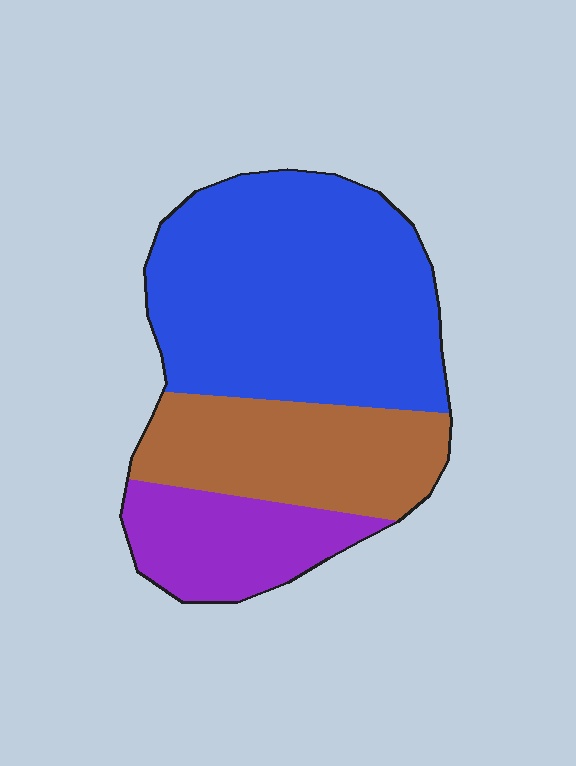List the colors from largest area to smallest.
From largest to smallest: blue, brown, purple.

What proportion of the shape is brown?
Brown covers about 25% of the shape.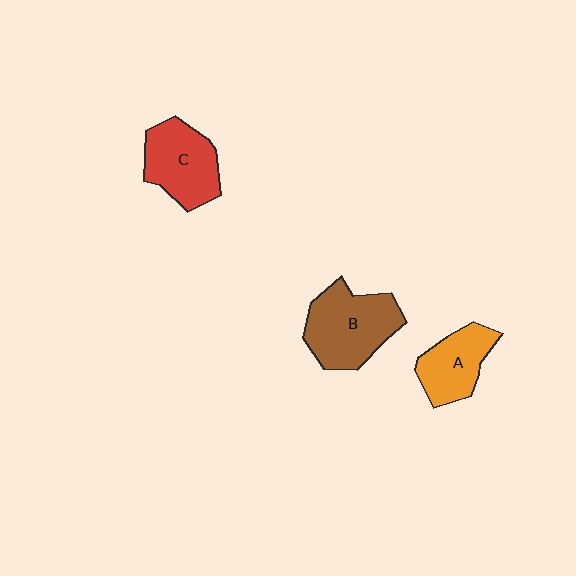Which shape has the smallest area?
Shape A (orange).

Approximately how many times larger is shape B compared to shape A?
Approximately 1.4 times.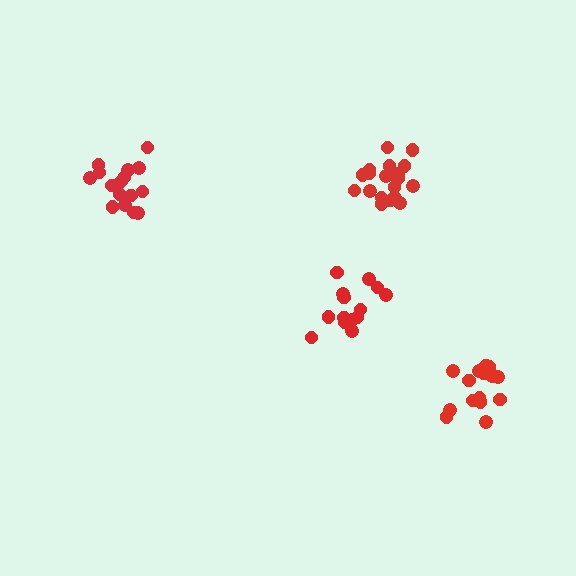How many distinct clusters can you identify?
There are 4 distinct clusters.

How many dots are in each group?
Group 1: 15 dots, Group 2: 19 dots, Group 3: 17 dots, Group 4: 14 dots (65 total).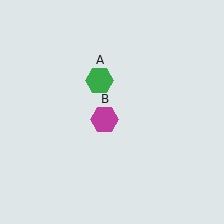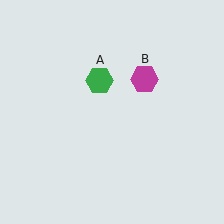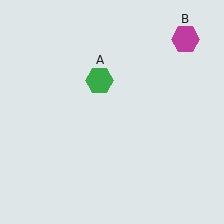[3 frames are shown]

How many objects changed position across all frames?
1 object changed position: magenta hexagon (object B).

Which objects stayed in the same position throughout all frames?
Green hexagon (object A) remained stationary.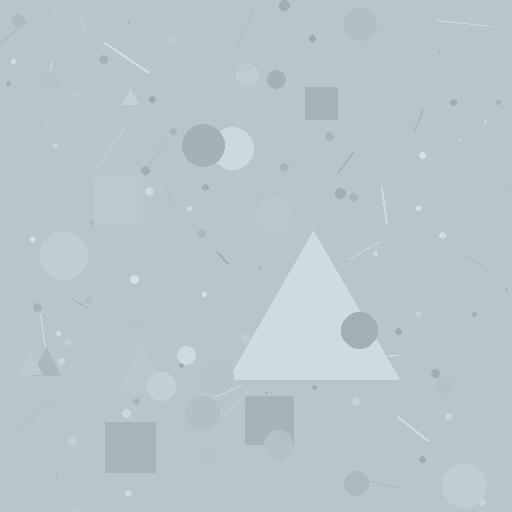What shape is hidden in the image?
A triangle is hidden in the image.